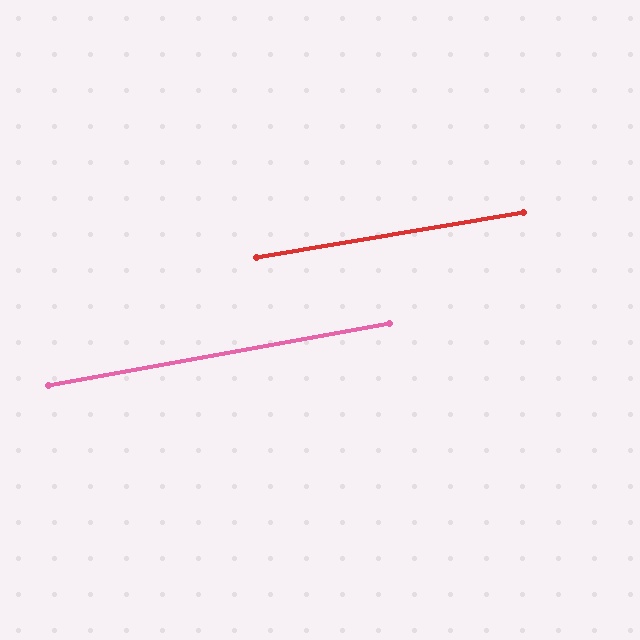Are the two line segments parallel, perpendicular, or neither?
Parallel — their directions differ by only 0.6°.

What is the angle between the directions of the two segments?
Approximately 1 degree.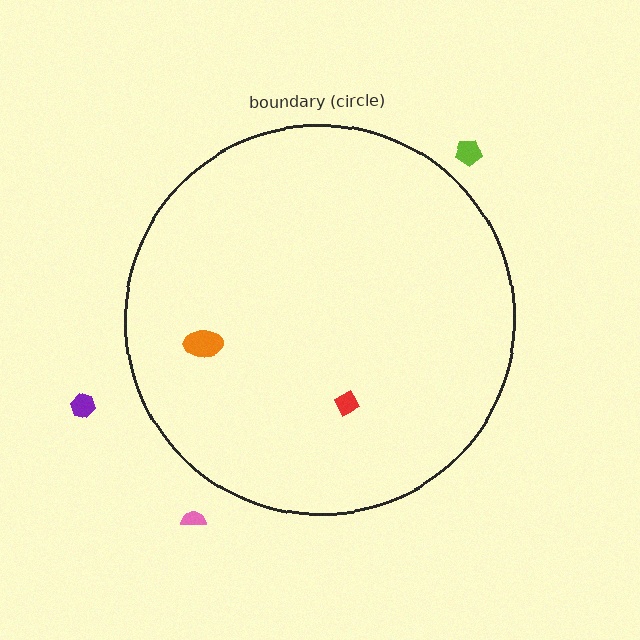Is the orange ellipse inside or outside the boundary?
Inside.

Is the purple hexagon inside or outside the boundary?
Outside.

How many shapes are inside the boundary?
2 inside, 3 outside.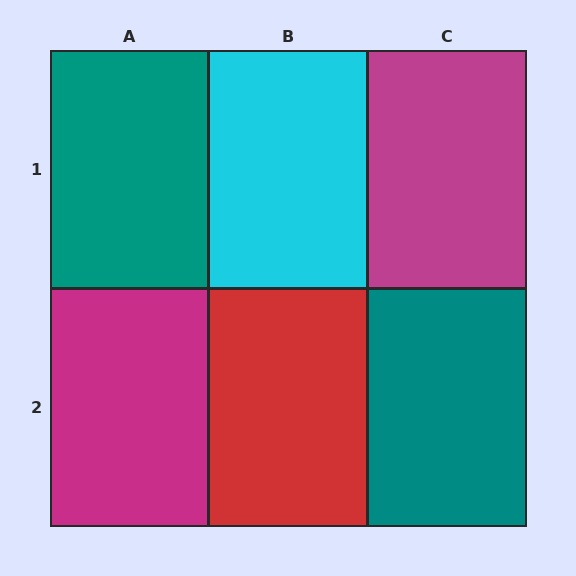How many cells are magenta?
2 cells are magenta.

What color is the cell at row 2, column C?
Teal.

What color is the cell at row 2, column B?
Red.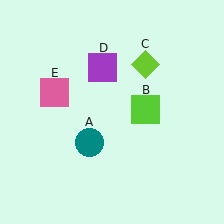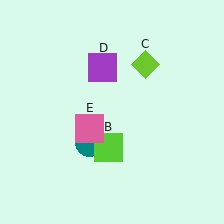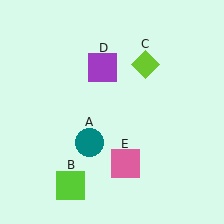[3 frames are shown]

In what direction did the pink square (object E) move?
The pink square (object E) moved down and to the right.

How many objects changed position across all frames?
2 objects changed position: lime square (object B), pink square (object E).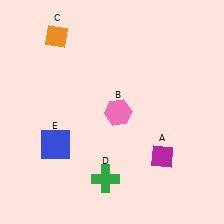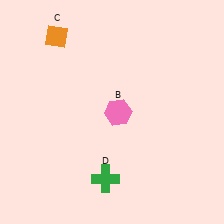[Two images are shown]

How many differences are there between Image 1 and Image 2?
There are 2 differences between the two images.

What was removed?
The blue square (E), the magenta diamond (A) were removed in Image 2.